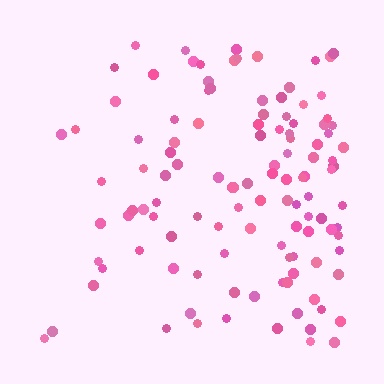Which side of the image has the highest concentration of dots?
The right.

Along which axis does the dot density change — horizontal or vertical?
Horizontal.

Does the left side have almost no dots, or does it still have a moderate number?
Still a moderate number, just noticeably fewer than the right.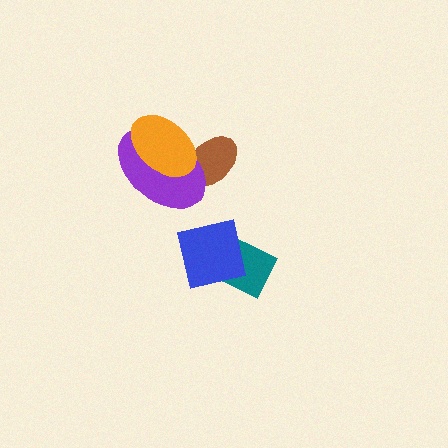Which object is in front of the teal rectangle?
The blue square is in front of the teal rectangle.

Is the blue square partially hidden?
No, no other shape covers it.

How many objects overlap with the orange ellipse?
2 objects overlap with the orange ellipse.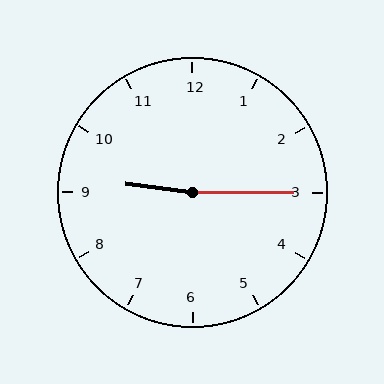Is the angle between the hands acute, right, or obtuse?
It is obtuse.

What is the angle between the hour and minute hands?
Approximately 172 degrees.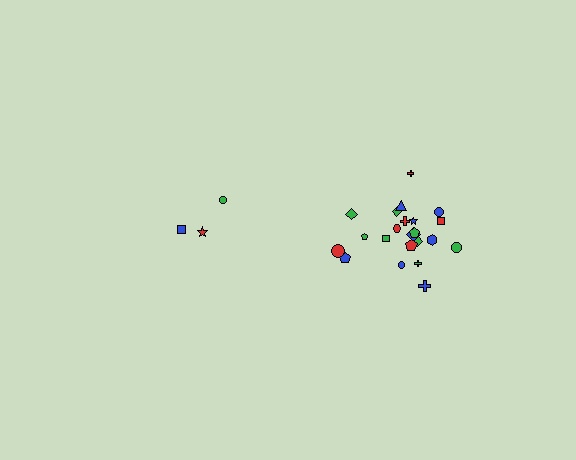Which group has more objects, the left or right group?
The right group.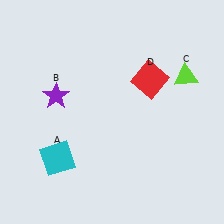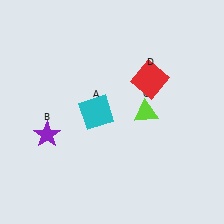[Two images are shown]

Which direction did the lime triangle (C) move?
The lime triangle (C) moved left.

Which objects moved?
The objects that moved are: the cyan square (A), the purple star (B), the lime triangle (C).